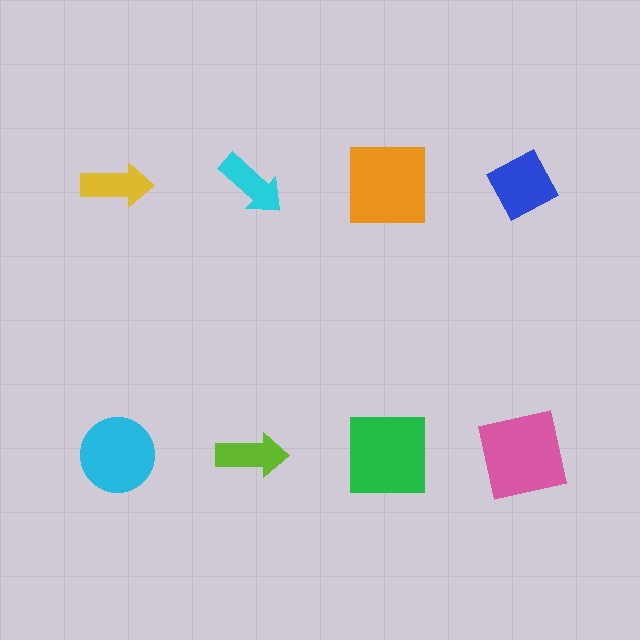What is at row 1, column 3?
An orange square.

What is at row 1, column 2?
A cyan arrow.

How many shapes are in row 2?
4 shapes.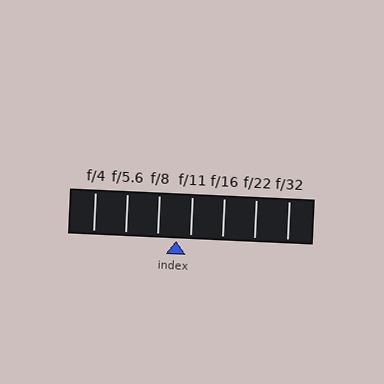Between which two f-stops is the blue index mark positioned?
The index mark is between f/8 and f/11.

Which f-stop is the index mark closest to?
The index mark is closest to f/11.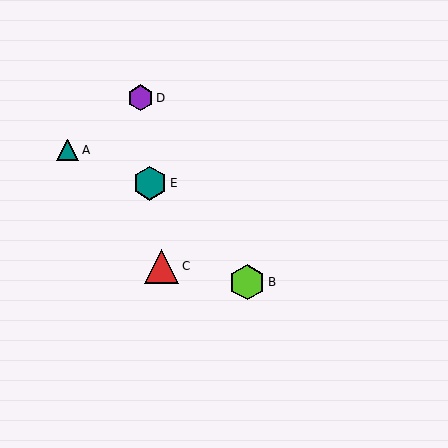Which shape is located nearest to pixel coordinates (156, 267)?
The red triangle (labeled C) at (162, 266) is nearest to that location.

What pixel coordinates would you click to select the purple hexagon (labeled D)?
Click at (140, 98) to select the purple hexagon D.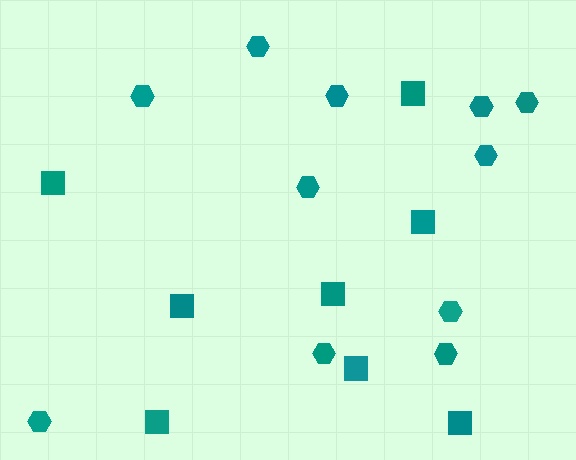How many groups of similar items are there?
There are 2 groups: one group of hexagons (11) and one group of squares (8).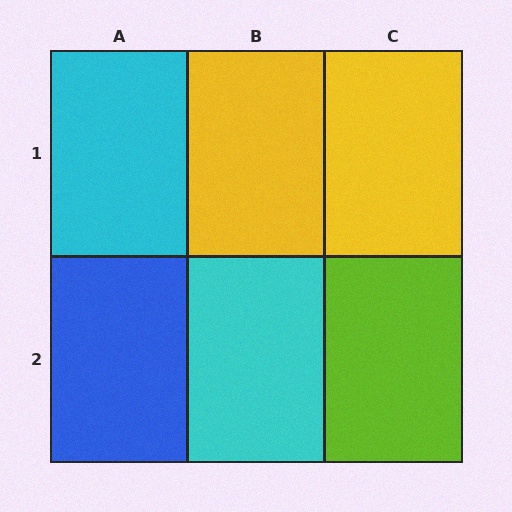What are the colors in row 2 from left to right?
Blue, cyan, lime.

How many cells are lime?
1 cell is lime.